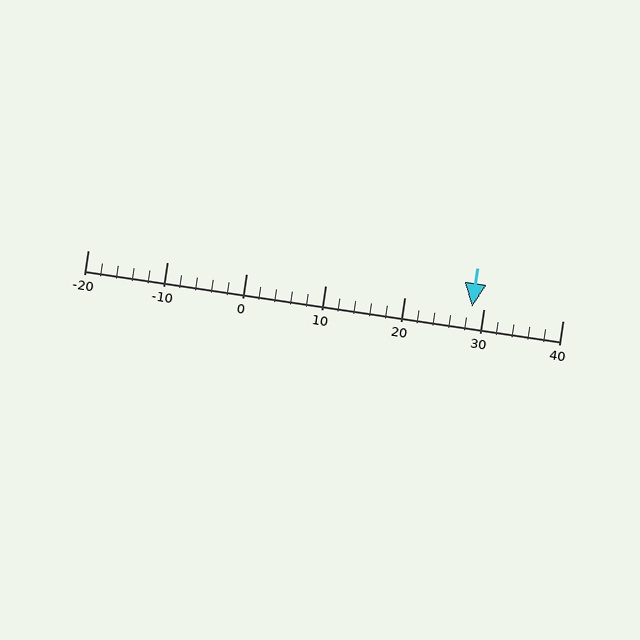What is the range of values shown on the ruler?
The ruler shows values from -20 to 40.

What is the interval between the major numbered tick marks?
The major tick marks are spaced 10 units apart.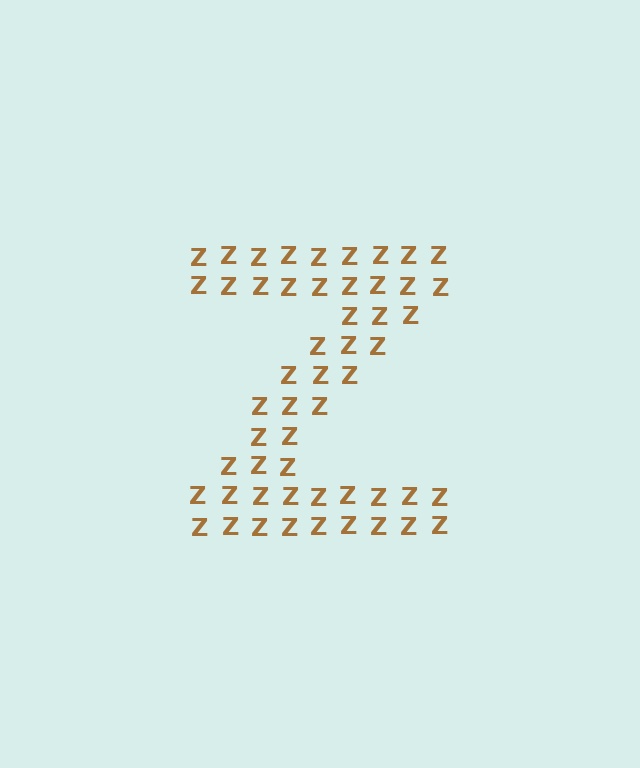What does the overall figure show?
The overall figure shows the letter Z.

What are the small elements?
The small elements are letter Z's.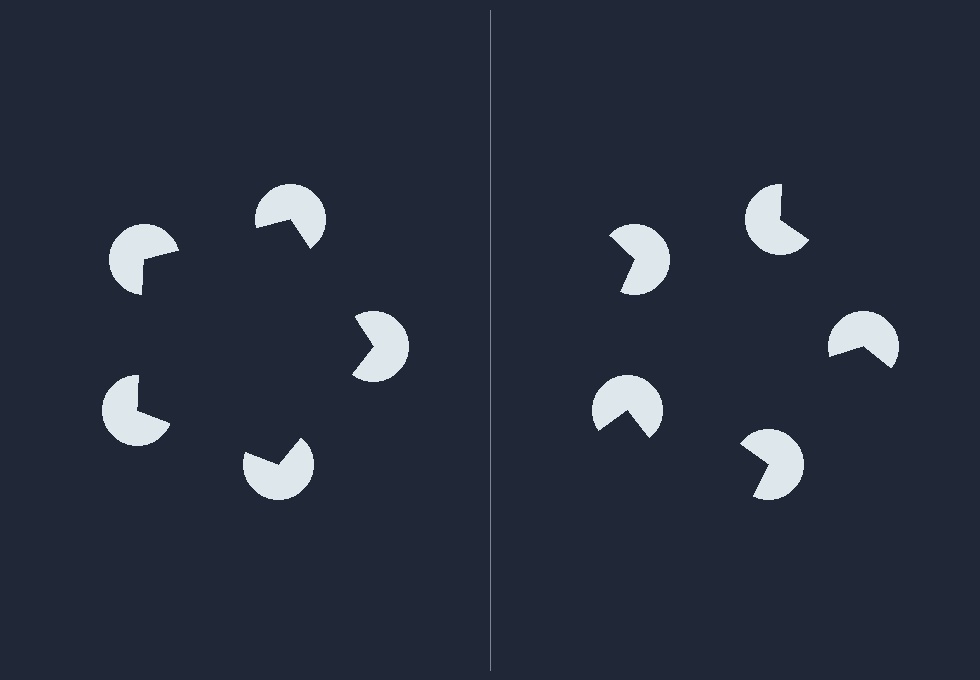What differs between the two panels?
The pac-man discs are positioned identically on both sides; only the wedge orientations differ. On the left they align to a pentagon; on the right they are misaligned.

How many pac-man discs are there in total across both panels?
10 — 5 on each side.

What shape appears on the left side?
An illusory pentagon.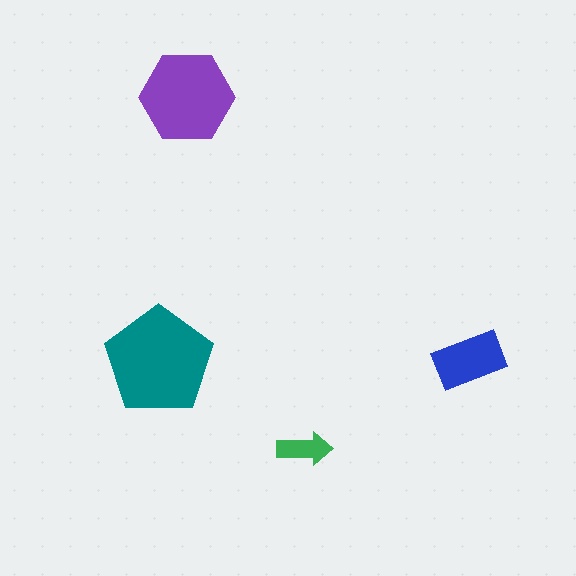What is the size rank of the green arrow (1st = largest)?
4th.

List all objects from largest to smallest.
The teal pentagon, the purple hexagon, the blue rectangle, the green arrow.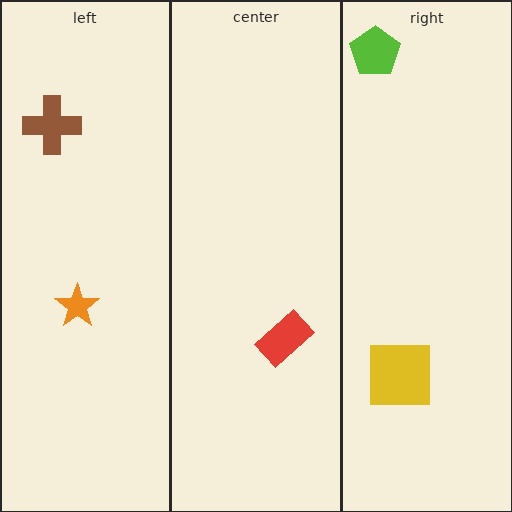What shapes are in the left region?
The brown cross, the orange star.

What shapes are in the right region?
The lime pentagon, the yellow square.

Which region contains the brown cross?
The left region.